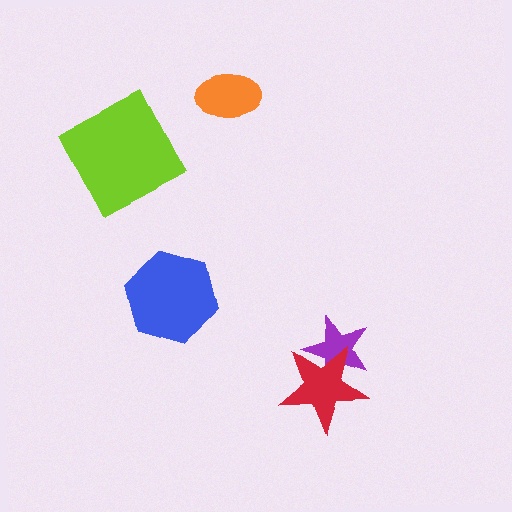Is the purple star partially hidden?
Yes, it is partially covered by another shape.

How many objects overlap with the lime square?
0 objects overlap with the lime square.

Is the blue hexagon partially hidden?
No, no other shape covers it.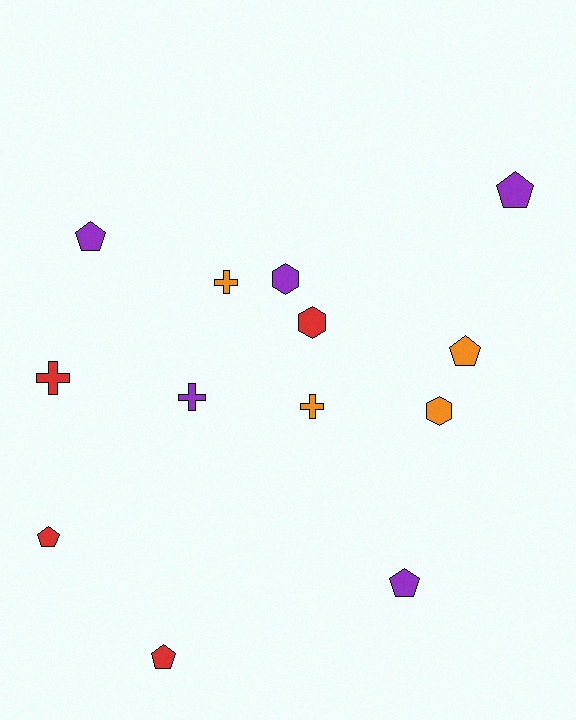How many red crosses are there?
There is 1 red cross.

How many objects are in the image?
There are 13 objects.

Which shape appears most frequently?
Pentagon, with 6 objects.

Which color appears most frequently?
Purple, with 5 objects.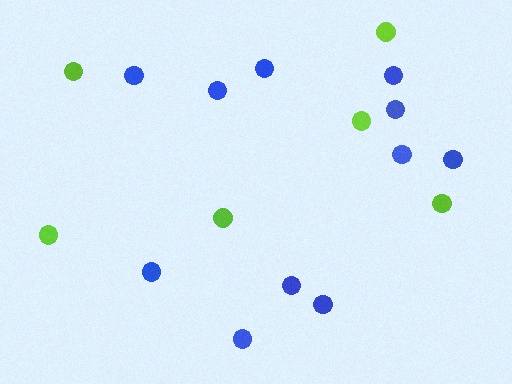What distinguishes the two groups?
There are 2 groups: one group of lime circles (6) and one group of blue circles (11).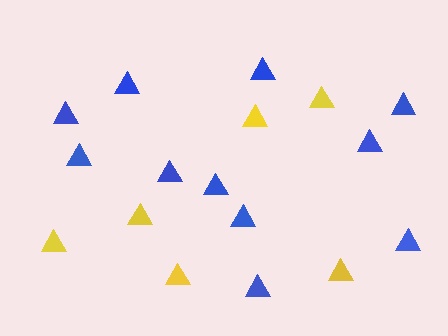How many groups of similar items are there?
There are 2 groups: one group of blue triangles (11) and one group of yellow triangles (6).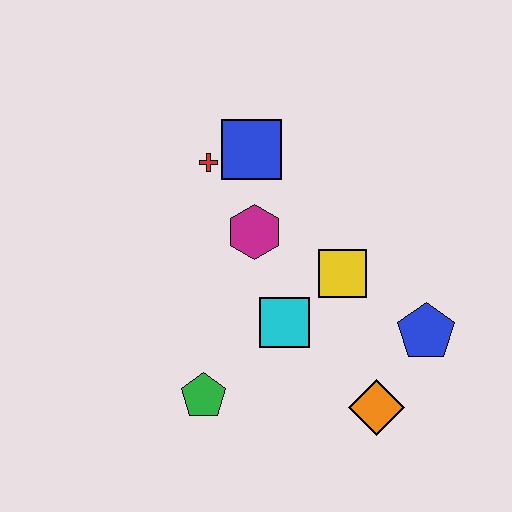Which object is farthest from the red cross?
The orange diamond is farthest from the red cross.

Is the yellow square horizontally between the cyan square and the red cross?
No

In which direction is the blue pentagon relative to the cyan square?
The blue pentagon is to the right of the cyan square.